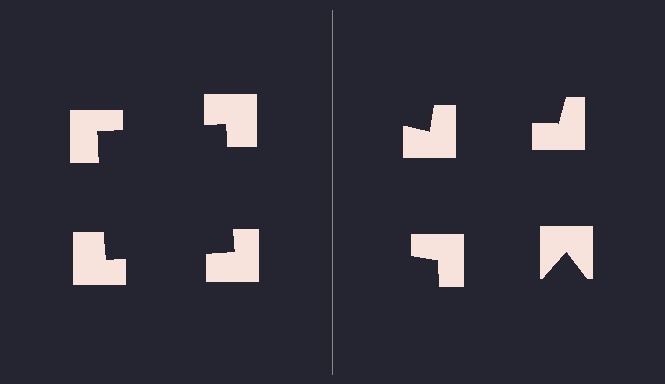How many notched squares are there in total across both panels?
8 — 4 on each side.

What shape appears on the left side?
An illusory square.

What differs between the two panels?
The notched squares are positioned identically on both sides; only the wedge orientations differ. On the left they align to a square; on the right they are misaligned.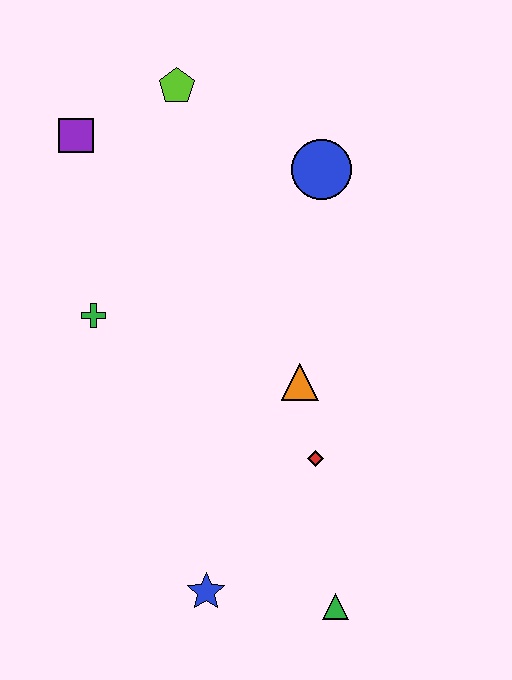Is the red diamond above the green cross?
No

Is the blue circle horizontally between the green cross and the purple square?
No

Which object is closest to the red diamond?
The orange triangle is closest to the red diamond.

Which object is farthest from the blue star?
The lime pentagon is farthest from the blue star.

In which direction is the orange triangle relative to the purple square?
The orange triangle is below the purple square.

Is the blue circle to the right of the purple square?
Yes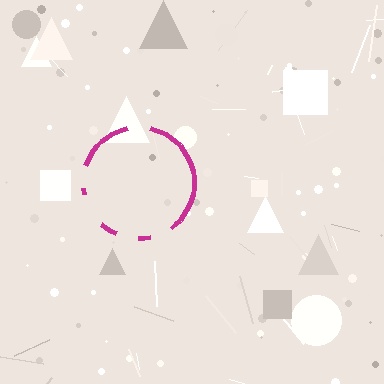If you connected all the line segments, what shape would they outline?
They would outline a circle.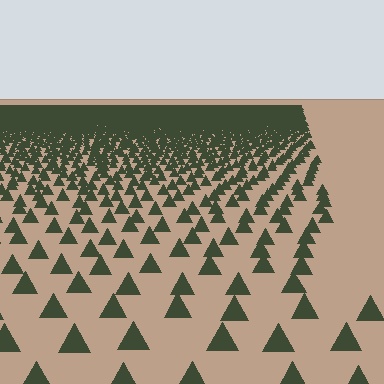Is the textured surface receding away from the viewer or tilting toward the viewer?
The surface is receding away from the viewer. Texture elements get smaller and denser toward the top.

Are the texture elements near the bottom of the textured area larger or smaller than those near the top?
Larger. Near the bottom, elements are closer to the viewer and appear at a bigger on-screen size.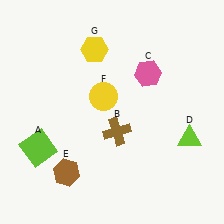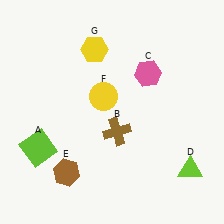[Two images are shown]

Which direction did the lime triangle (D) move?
The lime triangle (D) moved down.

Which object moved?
The lime triangle (D) moved down.